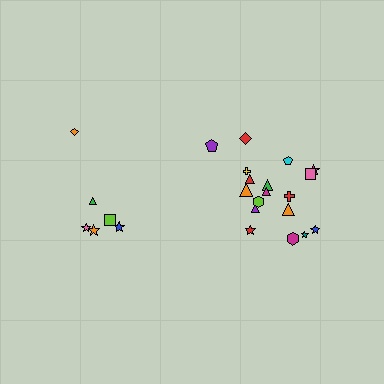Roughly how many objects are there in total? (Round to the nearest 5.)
Roughly 25 objects in total.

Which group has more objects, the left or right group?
The right group.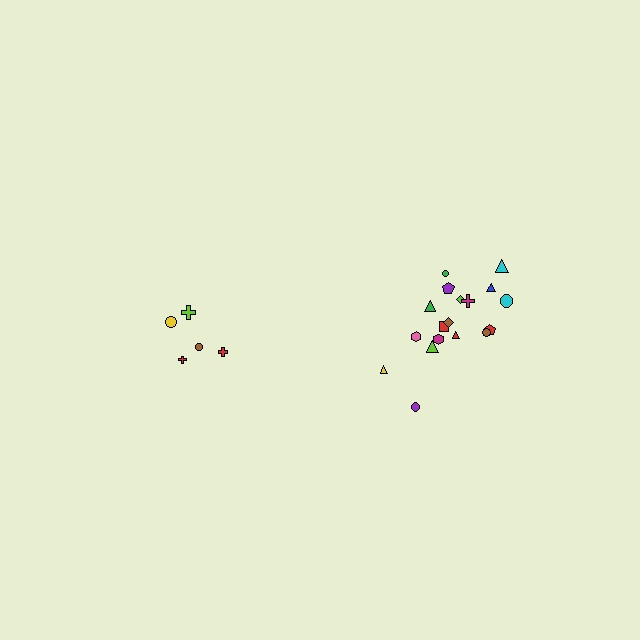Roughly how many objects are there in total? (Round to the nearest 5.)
Roughly 25 objects in total.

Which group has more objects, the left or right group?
The right group.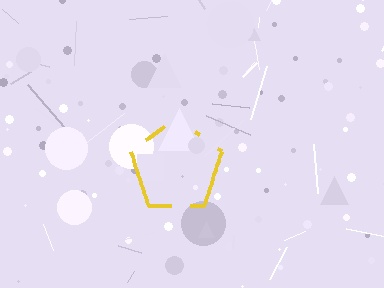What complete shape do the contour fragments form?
The contour fragments form a pentagon.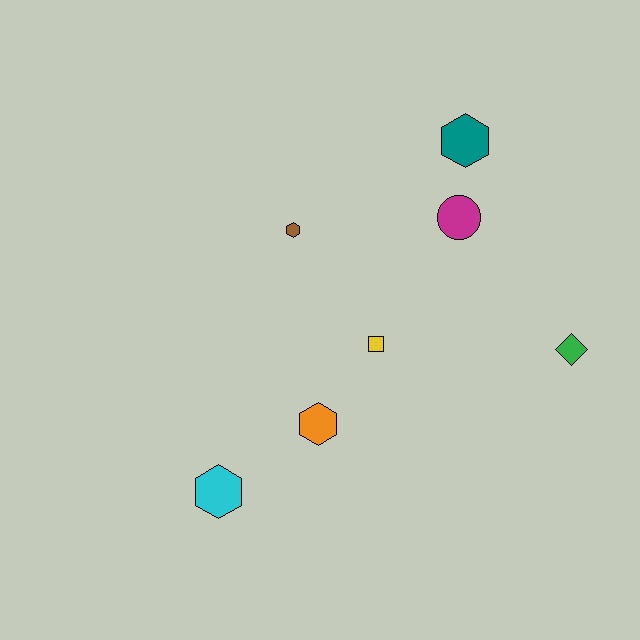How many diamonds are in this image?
There is 1 diamond.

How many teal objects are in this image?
There is 1 teal object.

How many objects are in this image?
There are 7 objects.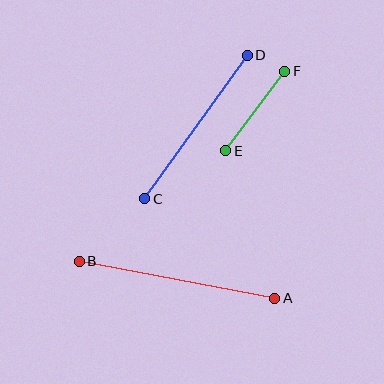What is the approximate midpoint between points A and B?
The midpoint is at approximately (177, 280) pixels.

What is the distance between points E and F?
The distance is approximately 99 pixels.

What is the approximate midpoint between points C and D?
The midpoint is at approximately (196, 127) pixels.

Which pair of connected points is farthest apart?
Points A and B are farthest apart.